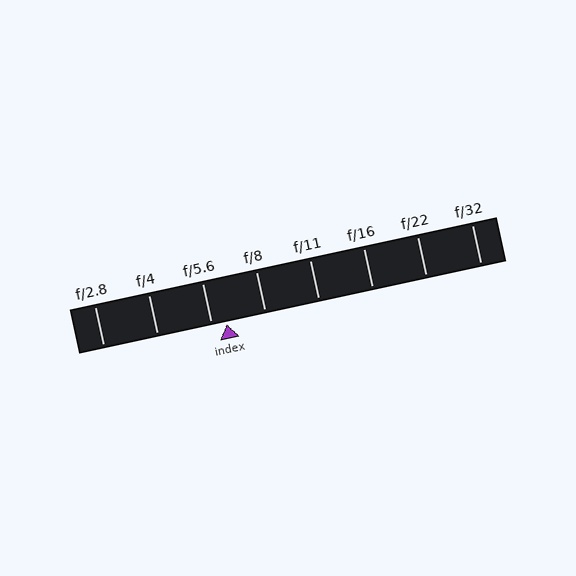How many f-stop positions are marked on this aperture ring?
There are 8 f-stop positions marked.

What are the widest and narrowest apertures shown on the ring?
The widest aperture shown is f/2.8 and the narrowest is f/32.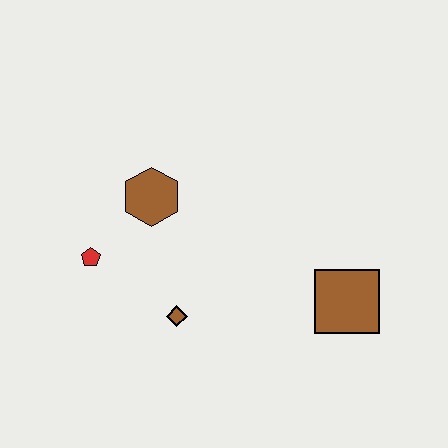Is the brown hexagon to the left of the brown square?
Yes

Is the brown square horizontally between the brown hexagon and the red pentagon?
No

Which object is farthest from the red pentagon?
The brown square is farthest from the red pentagon.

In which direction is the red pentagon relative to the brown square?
The red pentagon is to the left of the brown square.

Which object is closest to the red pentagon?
The brown hexagon is closest to the red pentagon.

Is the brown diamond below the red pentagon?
Yes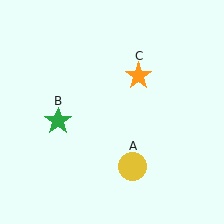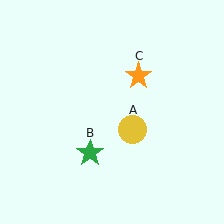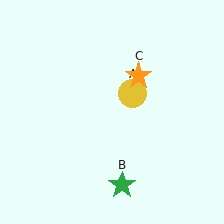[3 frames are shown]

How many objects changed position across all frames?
2 objects changed position: yellow circle (object A), green star (object B).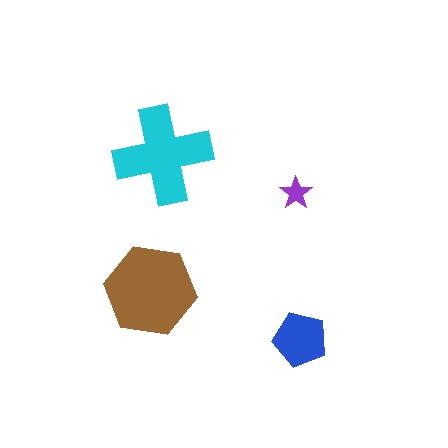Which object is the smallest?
The purple star.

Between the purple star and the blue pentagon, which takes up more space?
The blue pentagon.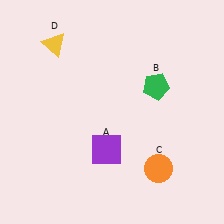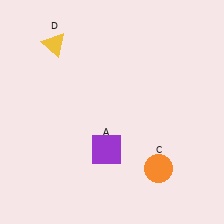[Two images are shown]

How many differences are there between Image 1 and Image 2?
There is 1 difference between the two images.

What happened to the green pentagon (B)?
The green pentagon (B) was removed in Image 2. It was in the top-right area of Image 1.